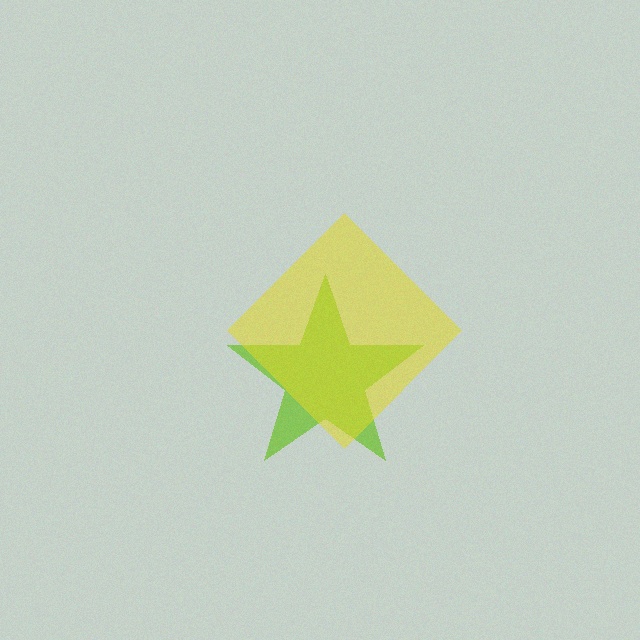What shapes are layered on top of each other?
The layered shapes are: a lime star, a yellow diamond.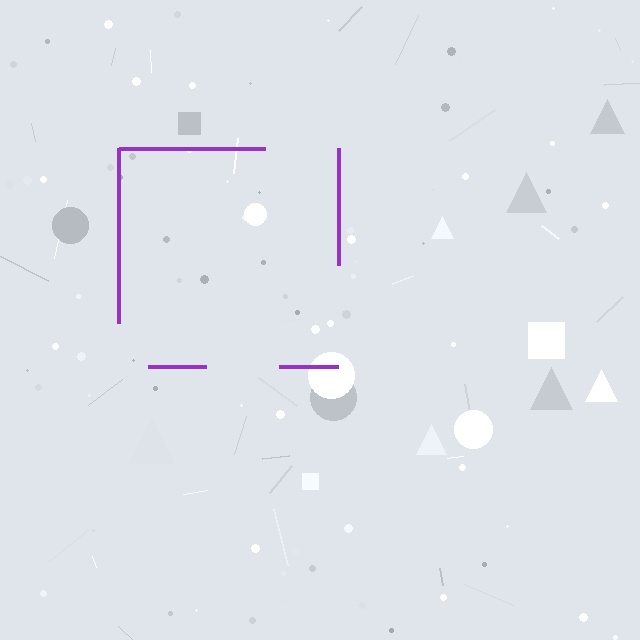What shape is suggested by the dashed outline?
The dashed outline suggests a square.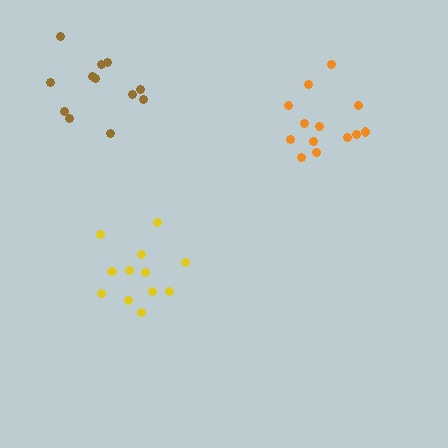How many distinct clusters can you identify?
There are 3 distinct clusters.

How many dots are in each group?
Group 1: 12 dots, Group 2: 13 dots, Group 3: 12 dots (37 total).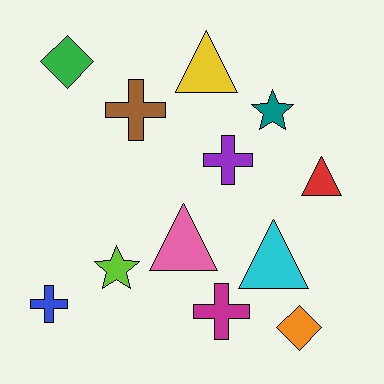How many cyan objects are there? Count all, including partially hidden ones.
There is 1 cyan object.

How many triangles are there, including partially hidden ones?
There are 4 triangles.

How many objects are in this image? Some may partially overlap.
There are 12 objects.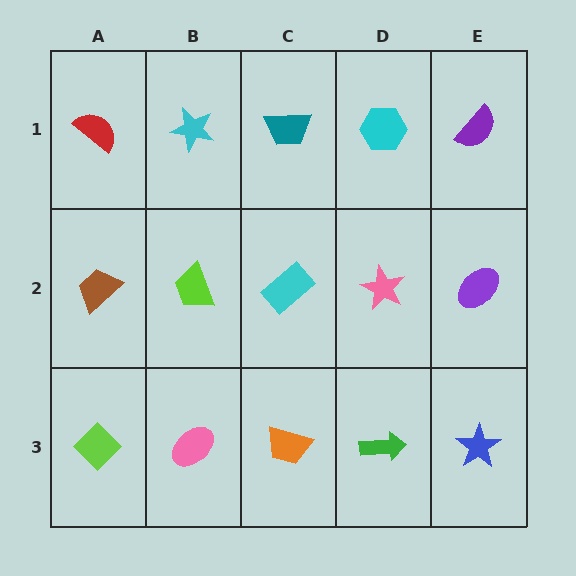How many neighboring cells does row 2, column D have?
4.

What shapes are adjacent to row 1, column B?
A lime trapezoid (row 2, column B), a red semicircle (row 1, column A), a teal trapezoid (row 1, column C).